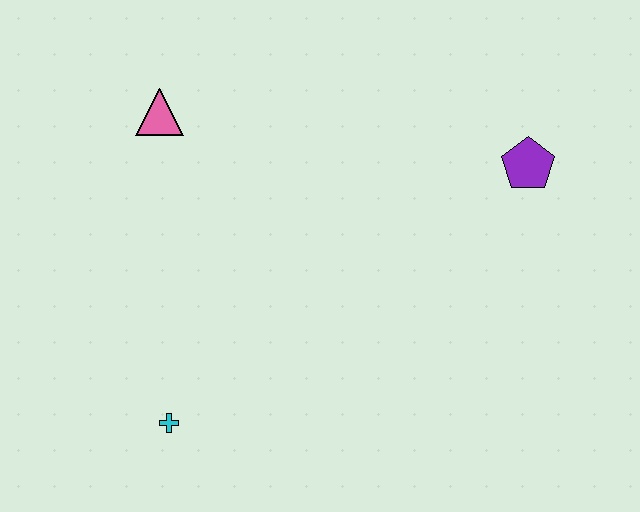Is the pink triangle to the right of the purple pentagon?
No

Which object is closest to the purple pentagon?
The pink triangle is closest to the purple pentagon.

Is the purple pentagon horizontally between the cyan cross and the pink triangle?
No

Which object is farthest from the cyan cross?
The purple pentagon is farthest from the cyan cross.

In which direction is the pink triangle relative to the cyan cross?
The pink triangle is above the cyan cross.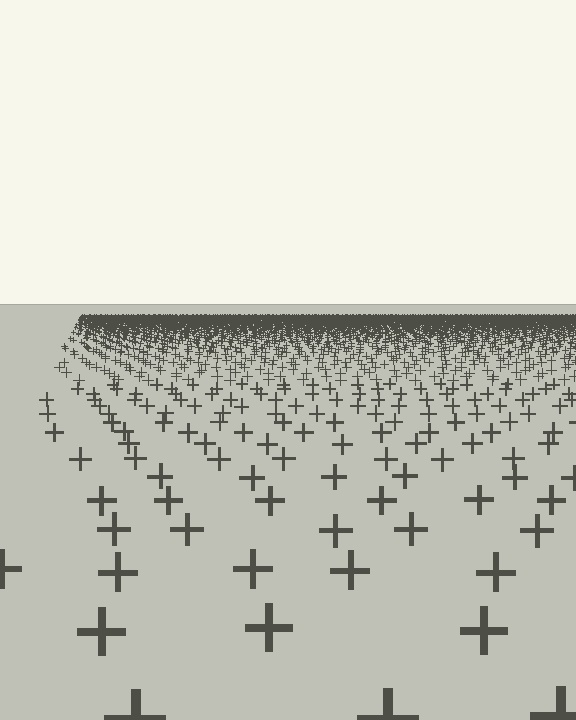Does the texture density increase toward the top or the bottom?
Density increases toward the top.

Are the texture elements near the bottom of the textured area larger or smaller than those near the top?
Larger. Near the bottom, elements are closer to the viewer and appear at a bigger on-screen size.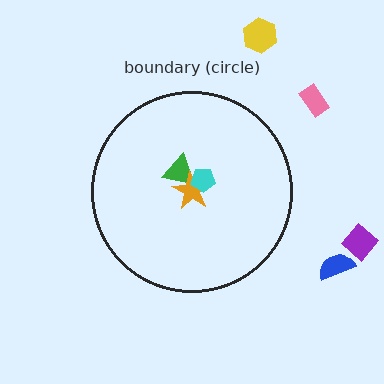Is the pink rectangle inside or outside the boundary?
Outside.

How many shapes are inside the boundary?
3 inside, 4 outside.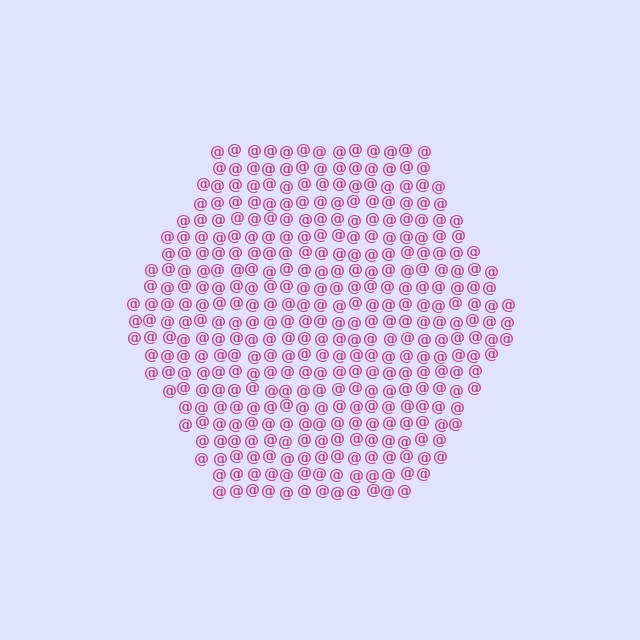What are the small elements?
The small elements are at signs.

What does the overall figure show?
The overall figure shows a hexagon.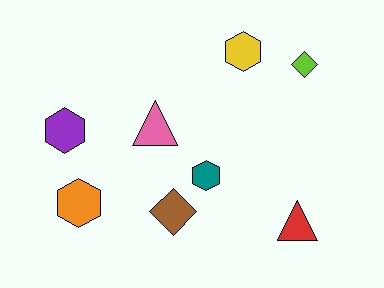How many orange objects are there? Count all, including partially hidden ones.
There is 1 orange object.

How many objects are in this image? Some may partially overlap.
There are 8 objects.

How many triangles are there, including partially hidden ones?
There are 2 triangles.